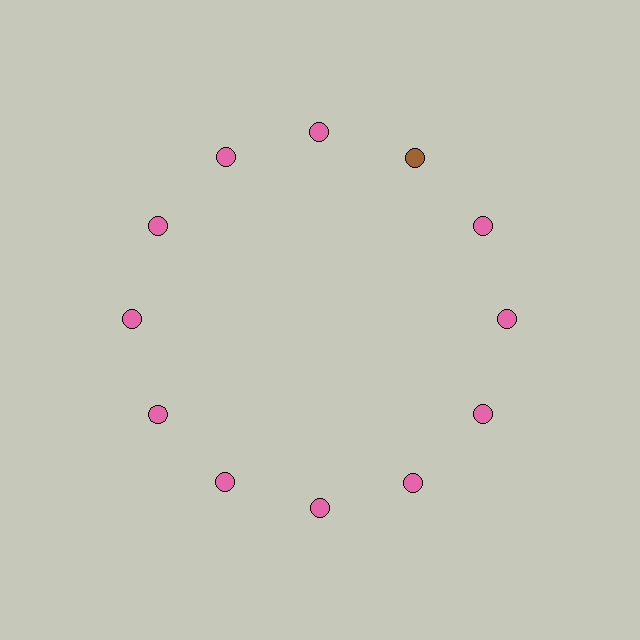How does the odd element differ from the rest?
It has a different color: brown instead of pink.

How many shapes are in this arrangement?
There are 12 shapes arranged in a ring pattern.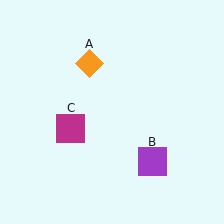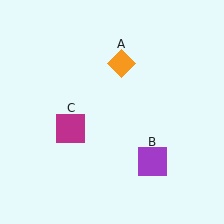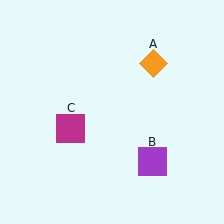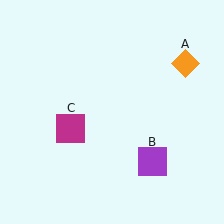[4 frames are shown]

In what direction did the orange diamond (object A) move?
The orange diamond (object A) moved right.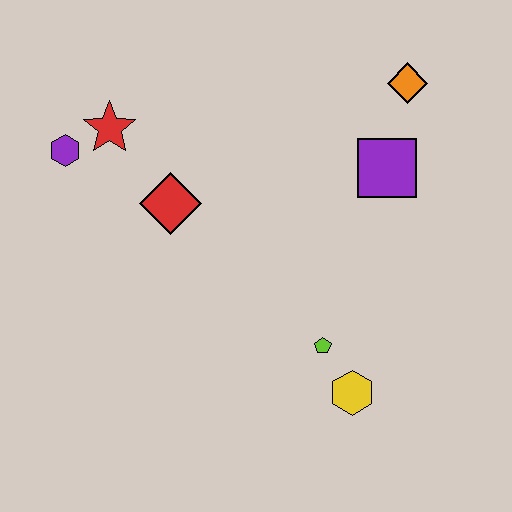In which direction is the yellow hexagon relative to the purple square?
The yellow hexagon is below the purple square.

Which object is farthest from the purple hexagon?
The yellow hexagon is farthest from the purple hexagon.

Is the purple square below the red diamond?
No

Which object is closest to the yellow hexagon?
The lime pentagon is closest to the yellow hexagon.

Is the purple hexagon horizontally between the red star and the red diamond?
No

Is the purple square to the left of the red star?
No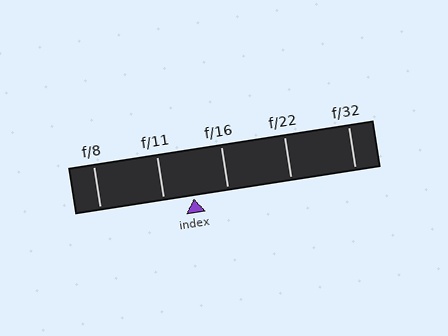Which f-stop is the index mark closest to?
The index mark is closest to f/11.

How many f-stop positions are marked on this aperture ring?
There are 5 f-stop positions marked.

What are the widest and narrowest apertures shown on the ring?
The widest aperture shown is f/8 and the narrowest is f/32.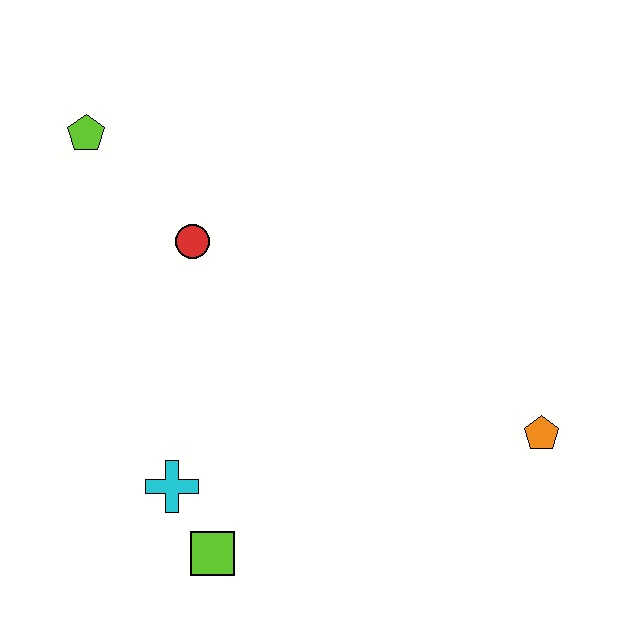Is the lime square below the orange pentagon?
Yes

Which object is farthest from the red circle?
The orange pentagon is farthest from the red circle.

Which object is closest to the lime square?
The cyan cross is closest to the lime square.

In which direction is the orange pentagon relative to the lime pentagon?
The orange pentagon is to the right of the lime pentagon.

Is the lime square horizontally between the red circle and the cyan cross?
No